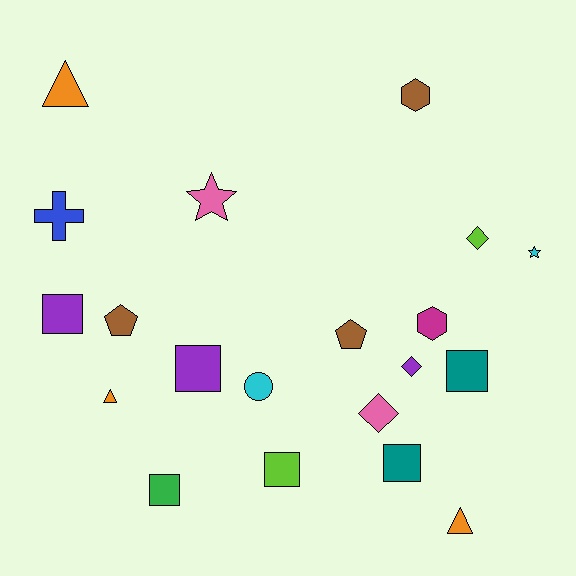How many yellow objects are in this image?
There are no yellow objects.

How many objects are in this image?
There are 20 objects.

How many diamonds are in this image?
There are 3 diamonds.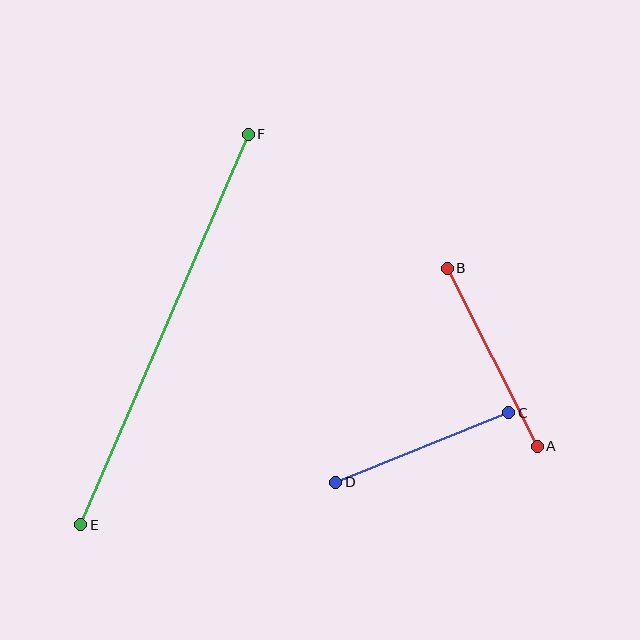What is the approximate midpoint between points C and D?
The midpoint is at approximately (422, 447) pixels.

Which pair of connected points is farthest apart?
Points E and F are farthest apart.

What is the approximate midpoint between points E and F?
The midpoint is at approximately (164, 330) pixels.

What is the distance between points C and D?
The distance is approximately 186 pixels.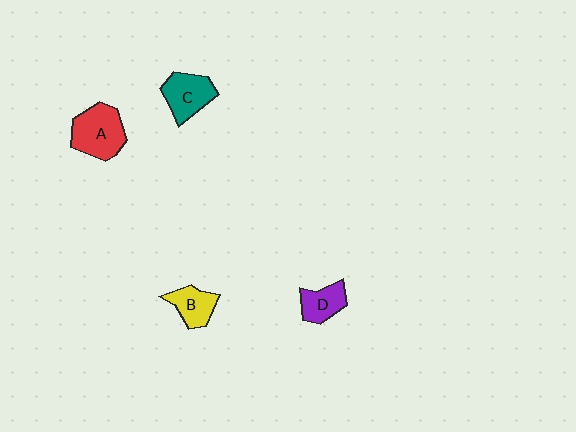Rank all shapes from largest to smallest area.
From largest to smallest: A (red), C (teal), B (yellow), D (purple).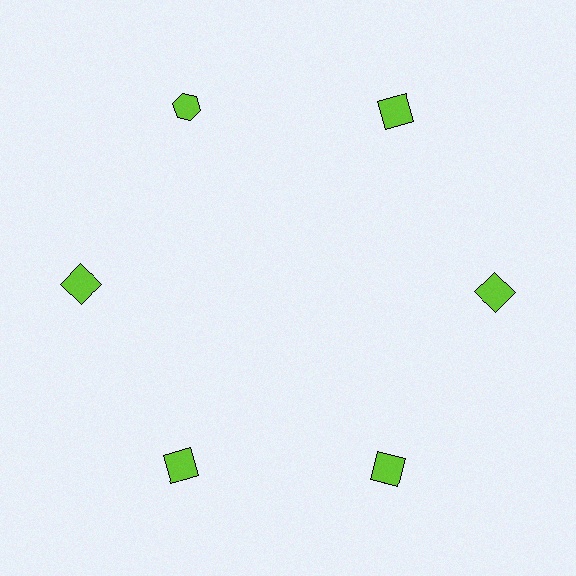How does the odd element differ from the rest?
It has a different shape: hexagon instead of square.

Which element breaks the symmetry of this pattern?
The lime hexagon at roughly the 11 o'clock position breaks the symmetry. All other shapes are lime squares.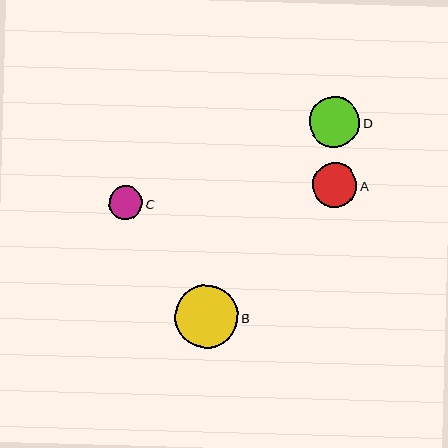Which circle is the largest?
Circle B is the largest with a size of approximately 63 pixels.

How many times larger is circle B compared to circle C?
Circle B is approximately 1.9 times the size of circle C.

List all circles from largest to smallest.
From largest to smallest: B, D, A, C.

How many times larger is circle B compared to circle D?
Circle B is approximately 1.3 times the size of circle D.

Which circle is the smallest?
Circle C is the smallest with a size of approximately 34 pixels.